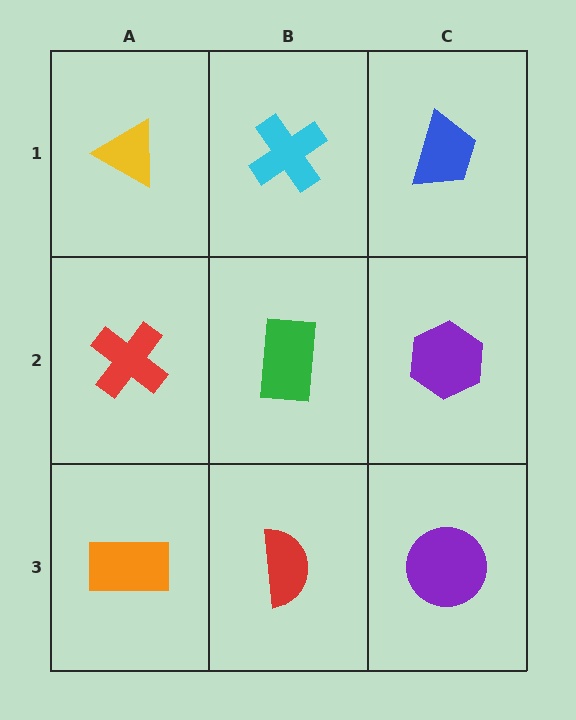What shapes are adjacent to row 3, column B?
A green rectangle (row 2, column B), an orange rectangle (row 3, column A), a purple circle (row 3, column C).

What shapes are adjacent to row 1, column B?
A green rectangle (row 2, column B), a yellow triangle (row 1, column A), a blue trapezoid (row 1, column C).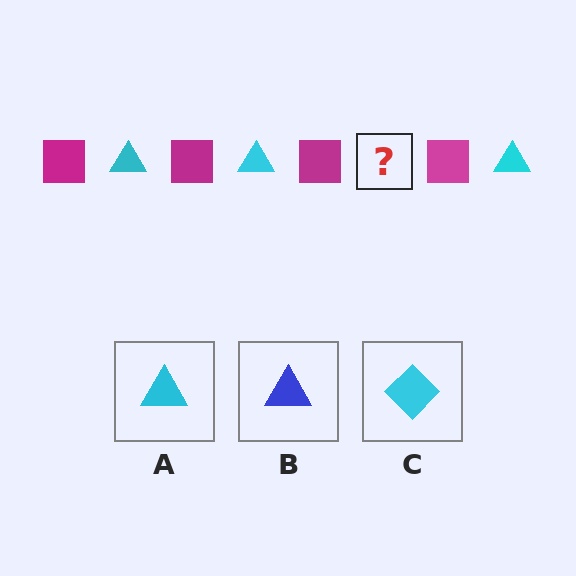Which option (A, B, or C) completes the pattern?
A.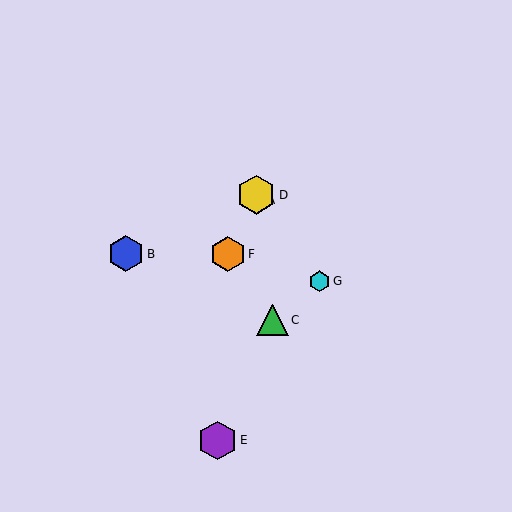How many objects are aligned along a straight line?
3 objects (A, D, F) are aligned along a straight line.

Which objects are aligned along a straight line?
Objects A, D, F are aligned along a straight line.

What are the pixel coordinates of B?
Object B is at (126, 254).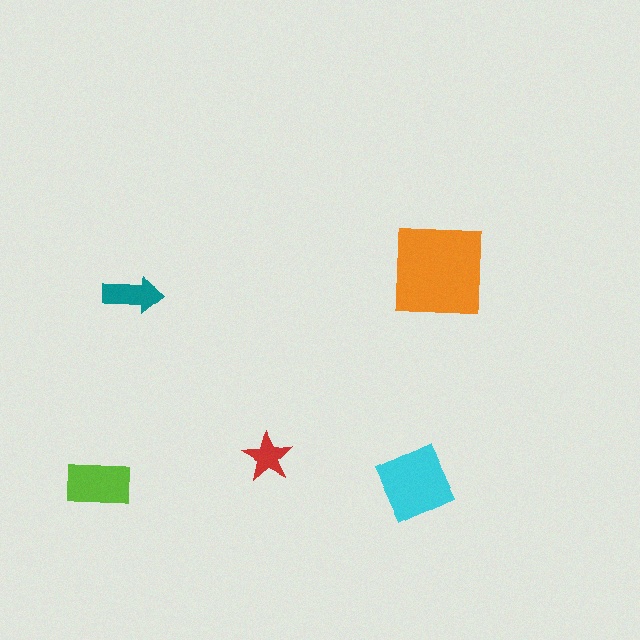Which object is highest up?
The orange square is topmost.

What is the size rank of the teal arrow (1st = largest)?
4th.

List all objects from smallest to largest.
The red star, the teal arrow, the lime rectangle, the cyan diamond, the orange square.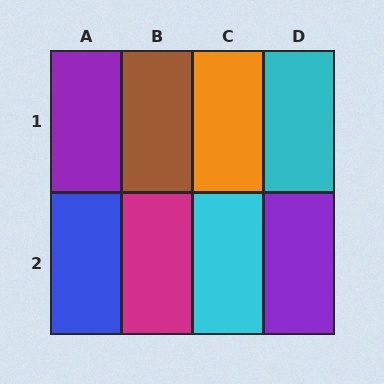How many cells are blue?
1 cell is blue.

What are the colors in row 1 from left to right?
Purple, brown, orange, cyan.